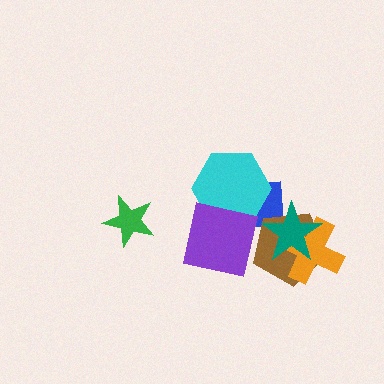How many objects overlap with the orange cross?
2 objects overlap with the orange cross.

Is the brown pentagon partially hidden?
Yes, it is partially covered by another shape.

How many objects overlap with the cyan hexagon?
2 objects overlap with the cyan hexagon.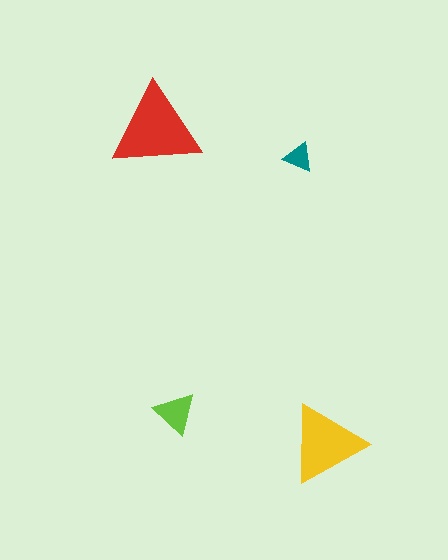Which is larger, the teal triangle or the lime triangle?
The lime one.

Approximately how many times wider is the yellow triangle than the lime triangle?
About 2 times wider.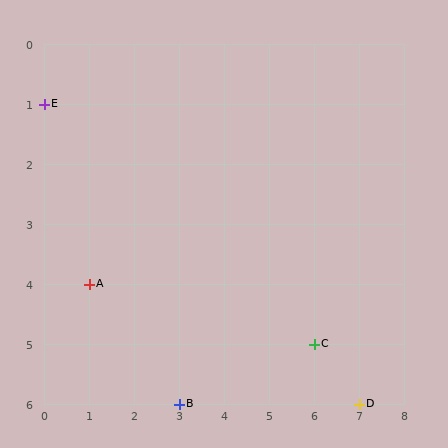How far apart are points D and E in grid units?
Points D and E are 7 columns and 5 rows apart (about 8.6 grid units diagonally).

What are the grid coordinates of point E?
Point E is at grid coordinates (0, 1).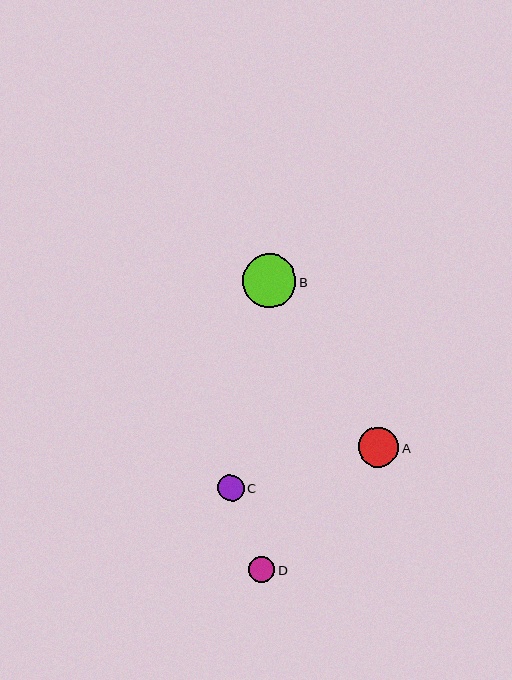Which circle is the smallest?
Circle D is the smallest with a size of approximately 26 pixels.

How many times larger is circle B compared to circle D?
Circle B is approximately 2.0 times the size of circle D.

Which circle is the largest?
Circle B is the largest with a size of approximately 53 pixels.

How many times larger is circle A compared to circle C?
Circle A is approximately 1.5 times the size of circle C.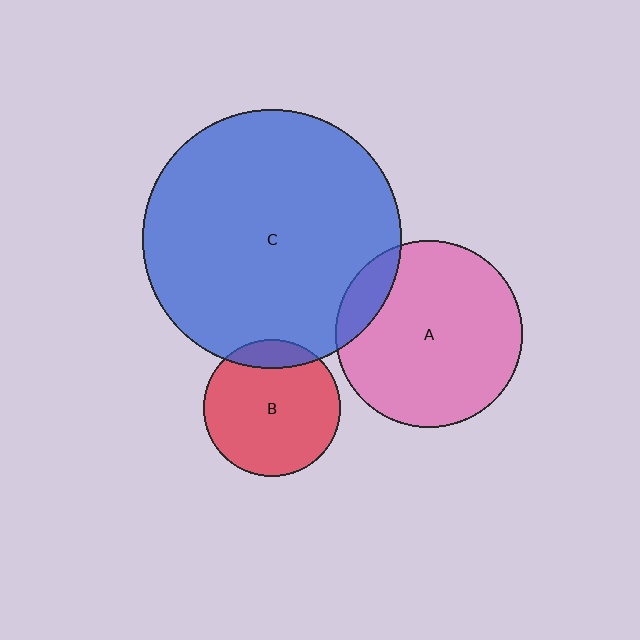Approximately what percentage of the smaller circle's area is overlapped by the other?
Approximately 10%.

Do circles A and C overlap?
Yes.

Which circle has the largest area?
Circle C (blue).